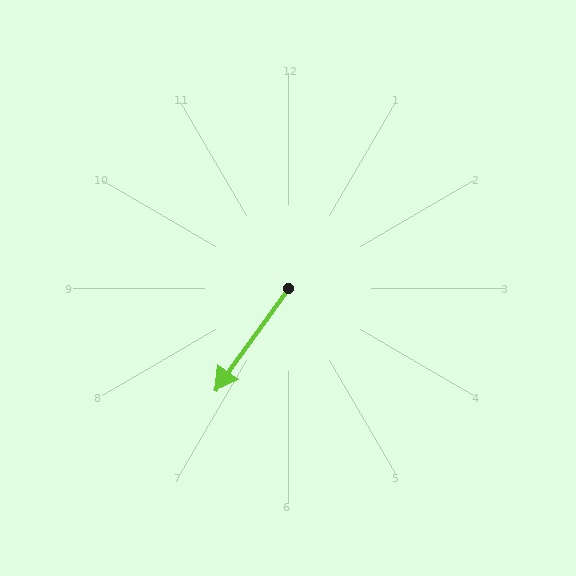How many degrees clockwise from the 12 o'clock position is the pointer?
Approximately 216 degrees.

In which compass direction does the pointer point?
Southwest.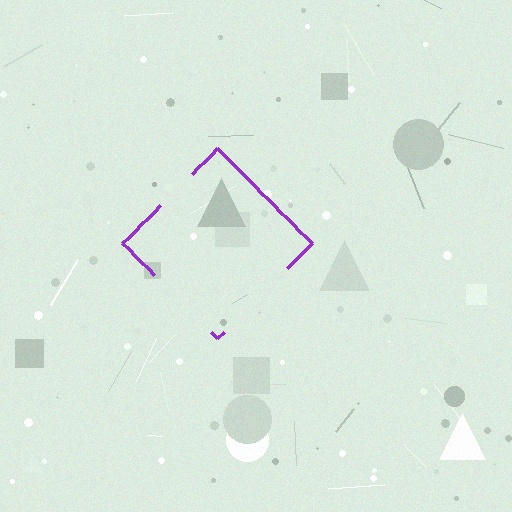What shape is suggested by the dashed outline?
The dashed outline suggests a diamond.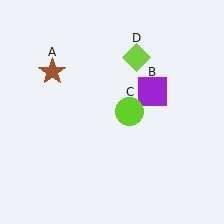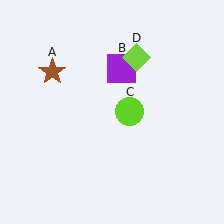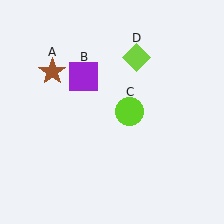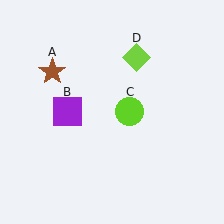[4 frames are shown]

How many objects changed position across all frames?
1 object changed position: purple square (object B).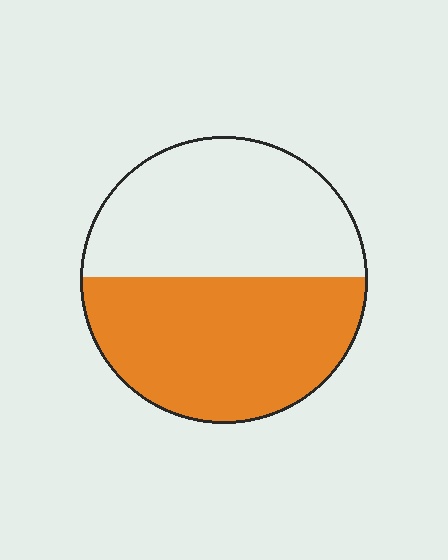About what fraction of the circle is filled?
About one half (1/2).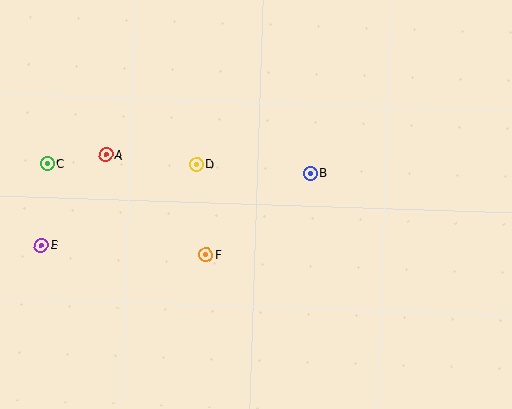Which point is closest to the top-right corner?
Point B is closest to the top-right corner.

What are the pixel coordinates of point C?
Point C is at (47, 163).